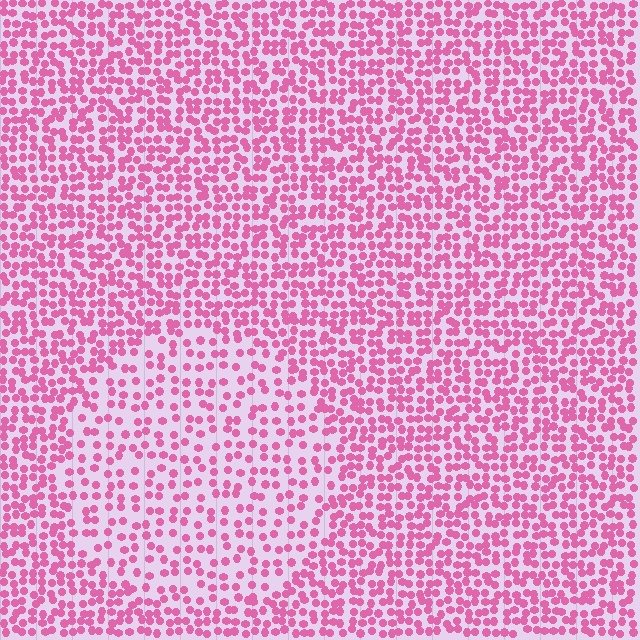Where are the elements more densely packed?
The elements are more densely packed outside the circle boundary.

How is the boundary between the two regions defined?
The boundary is defined by a change in element density (approximately 1.8x ratio). All elements are the same color, size, and shape.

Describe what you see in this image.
The image contains small pink elements arranged at two different densities. A circle-shaped region is visible where the elements are less densely packed than the surrounding area.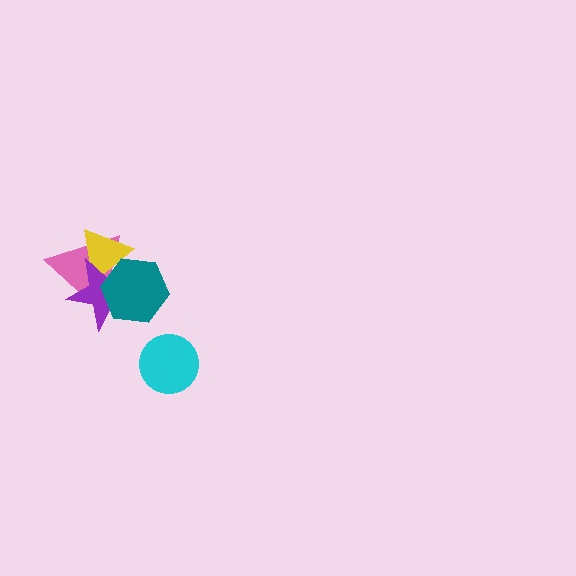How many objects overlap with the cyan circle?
0 objects overlap with the cyan circle.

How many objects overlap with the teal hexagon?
3 objects overlap with the teal hexagon.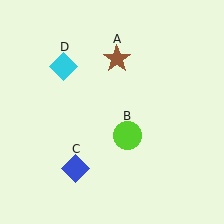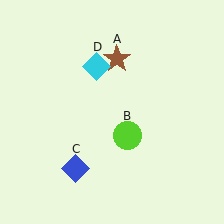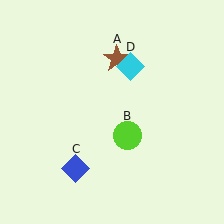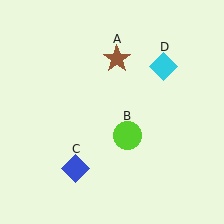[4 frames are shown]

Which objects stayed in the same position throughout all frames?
Brown star (object A) and lime circle (object B) and blue diamond (object C) remained stationary.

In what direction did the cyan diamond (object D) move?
The cyan diamond (object D) moved right.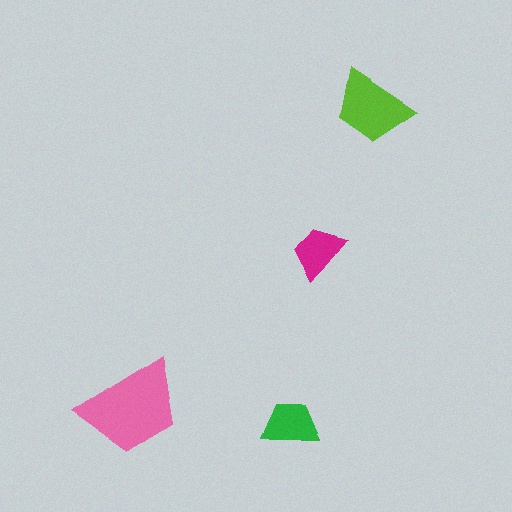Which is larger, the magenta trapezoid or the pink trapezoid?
The pink one.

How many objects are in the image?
There are 4 objects in the image.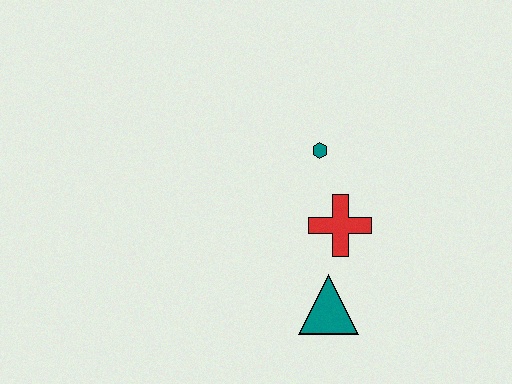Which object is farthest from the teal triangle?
The teal hexagon is farthest from the teal triangle.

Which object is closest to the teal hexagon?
The red cross is closest to the teal hexagon.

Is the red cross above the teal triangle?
Yes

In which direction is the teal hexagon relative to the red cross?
The teal hexagon is above the red cross.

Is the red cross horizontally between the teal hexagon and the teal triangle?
No